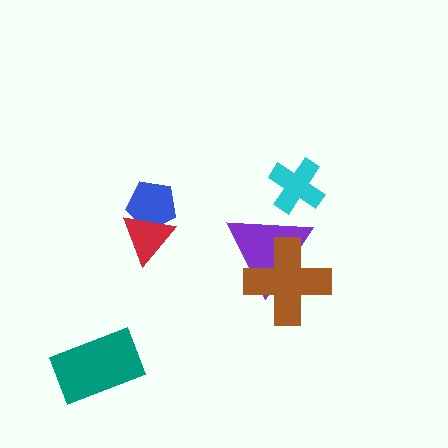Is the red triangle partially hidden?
No, no other shape covers it.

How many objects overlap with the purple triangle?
2 objects overlap with the purple triangle.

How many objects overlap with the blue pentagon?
1 object overlaps with the blue pentagon.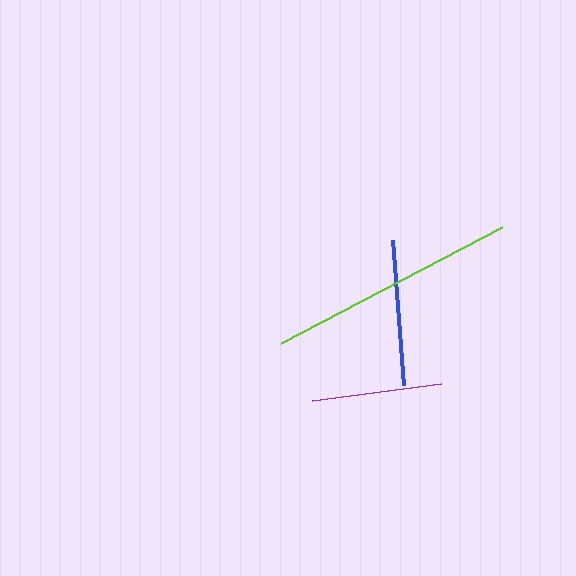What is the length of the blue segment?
The blue segment is approximately 146 pixels long.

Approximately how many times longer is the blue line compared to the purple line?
The blue line is approximately 1.1 times the length of the purple line.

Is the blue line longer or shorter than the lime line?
The lime line is longer than the blue line.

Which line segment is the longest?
The lime line is the longest at approximately 249 pixels.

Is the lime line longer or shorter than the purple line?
The lime line is longer than the purple line.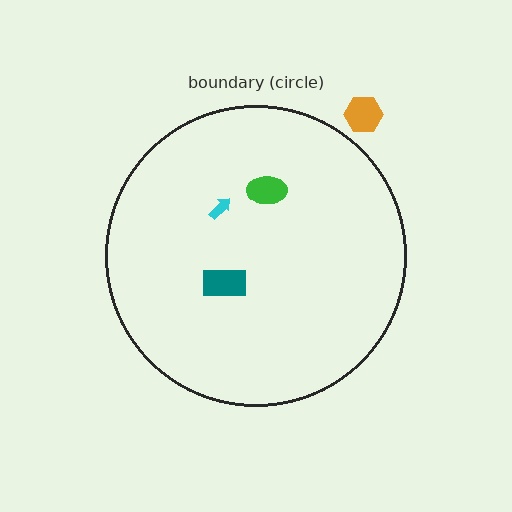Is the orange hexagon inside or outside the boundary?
Outside.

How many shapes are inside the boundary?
3 inside, 1 outside.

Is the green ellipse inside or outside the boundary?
Inside.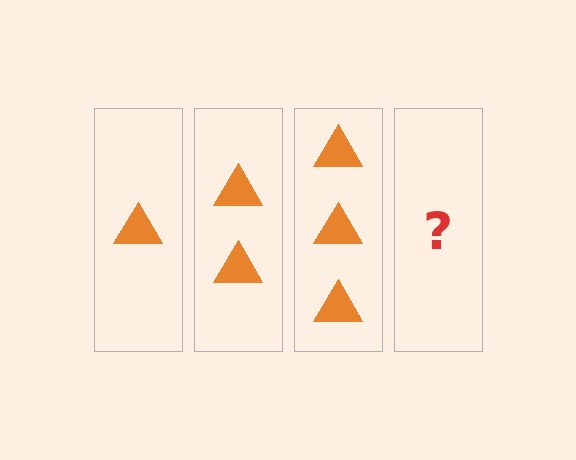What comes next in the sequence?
The next element should be 4 triangles.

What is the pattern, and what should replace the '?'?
The pattern is that each step adds one more triangle. The '?' should be 4 triangles.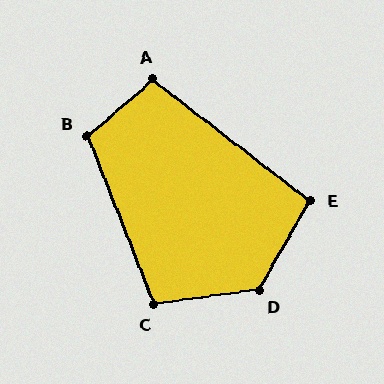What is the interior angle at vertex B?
Approximately 109 degrees (obtuse).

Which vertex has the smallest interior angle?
E, at approximately 98 degrees.